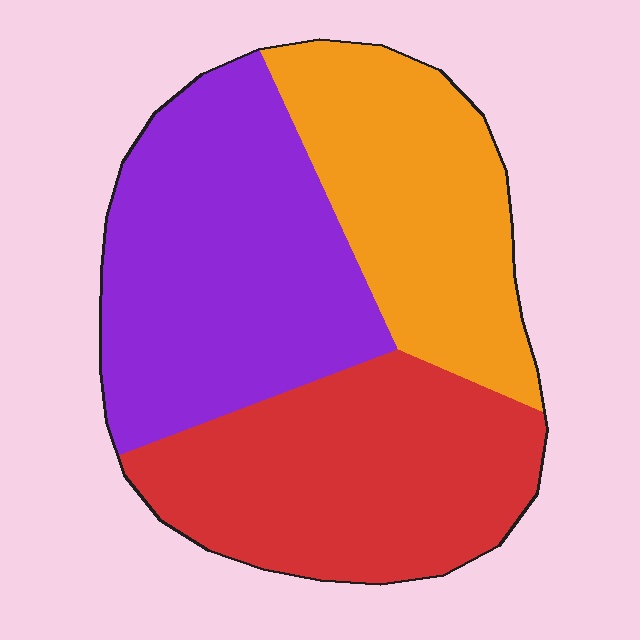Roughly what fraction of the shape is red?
Red covers about 35% of the shape.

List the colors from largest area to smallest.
From largest to smallest: purple, red, orange.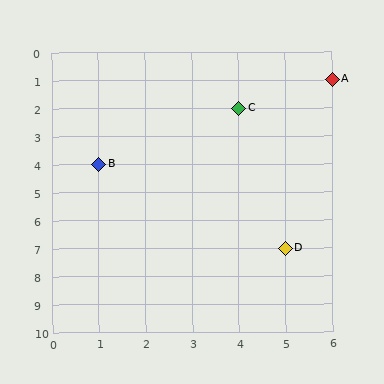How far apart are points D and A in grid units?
Points D and A are 1 column and 6 rows apart (about 6.1 grid units diagonally).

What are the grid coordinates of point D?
Point D is at grid coordinates (5, 7).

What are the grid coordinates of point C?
Point C is at grid coordinates (4, 2).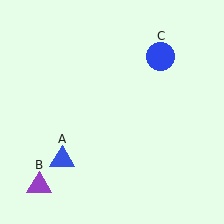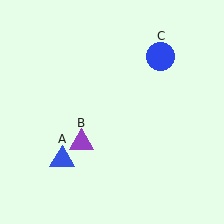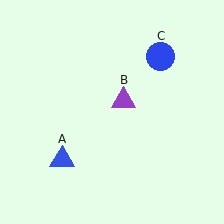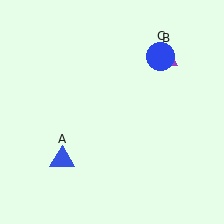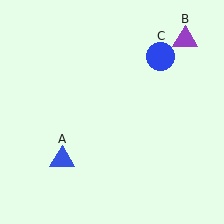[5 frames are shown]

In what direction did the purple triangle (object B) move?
The purple triangle (object B) moved up and to the right.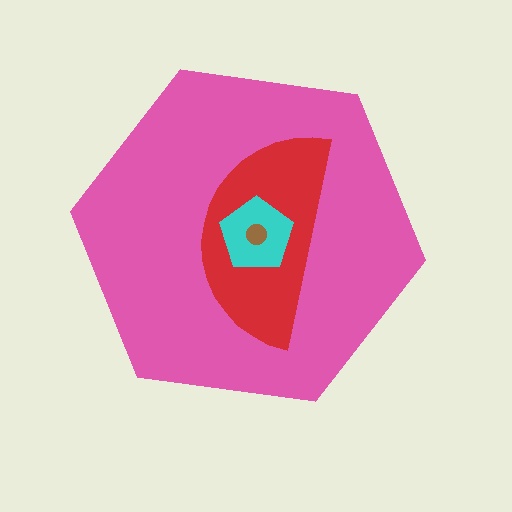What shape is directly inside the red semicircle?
The cyan pentagon.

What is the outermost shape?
The pink hexagon.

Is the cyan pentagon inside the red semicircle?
Yes.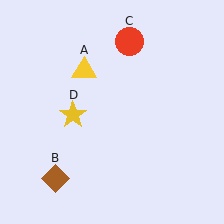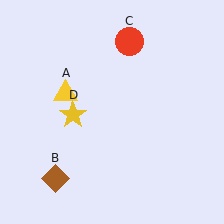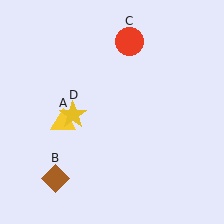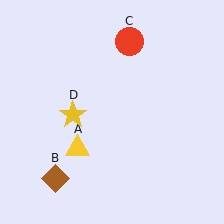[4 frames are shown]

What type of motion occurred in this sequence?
The yellow triangle (object A) rotated counterclockwise around the center of the scene.